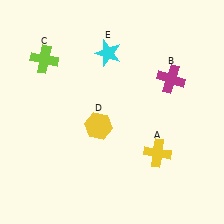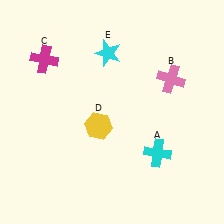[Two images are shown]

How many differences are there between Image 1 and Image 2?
There are 3 differences between the two images.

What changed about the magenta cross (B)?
In Image 1, B is magenta. In Image 2, it changed to pink.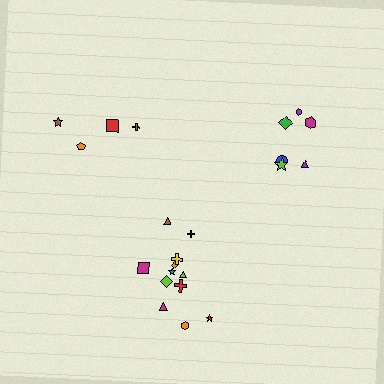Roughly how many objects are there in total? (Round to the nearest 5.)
Roughly 20 objects in total.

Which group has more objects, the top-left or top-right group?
The top-right group.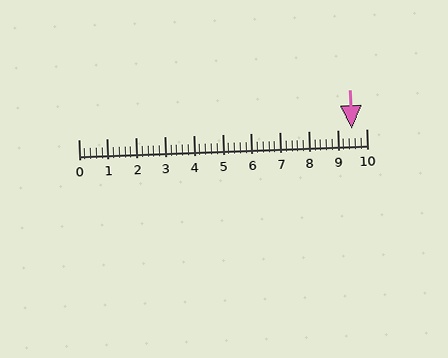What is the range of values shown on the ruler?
The ruler shows values from 0 to 10.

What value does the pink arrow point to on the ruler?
The pink arrow points to approximately 9.5.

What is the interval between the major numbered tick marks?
The major tick marks are spaced 1 units apart.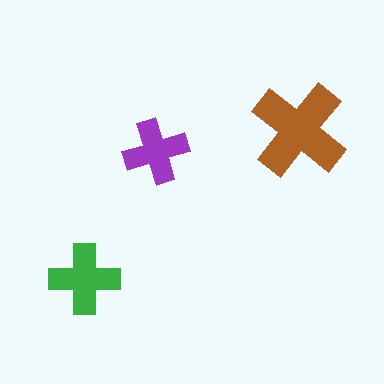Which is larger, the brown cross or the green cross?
The brown one.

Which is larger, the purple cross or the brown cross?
The brown one.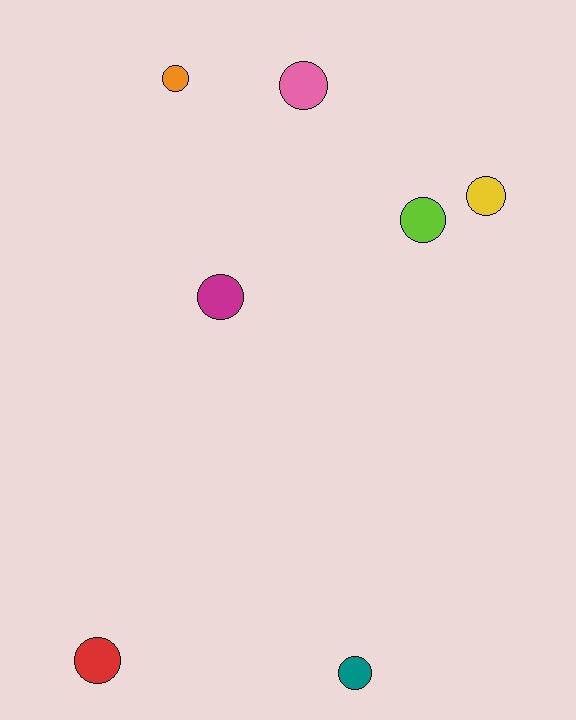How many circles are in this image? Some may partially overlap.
There are 7 circles.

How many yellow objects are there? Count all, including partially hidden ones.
There is 1 yellow object.